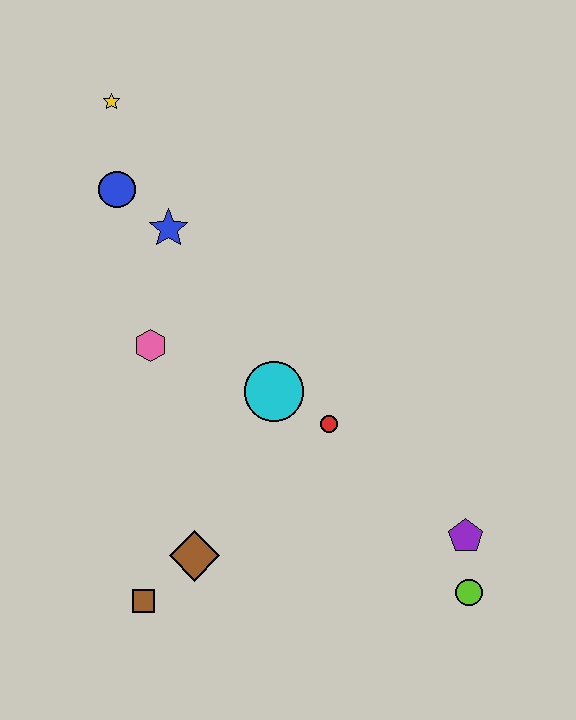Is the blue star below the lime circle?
No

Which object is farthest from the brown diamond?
The yellow star is farthest from the brown diamond.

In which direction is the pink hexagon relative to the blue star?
The pink hexagon is below the blue star.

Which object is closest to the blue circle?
The blue star is closest to the blue circle.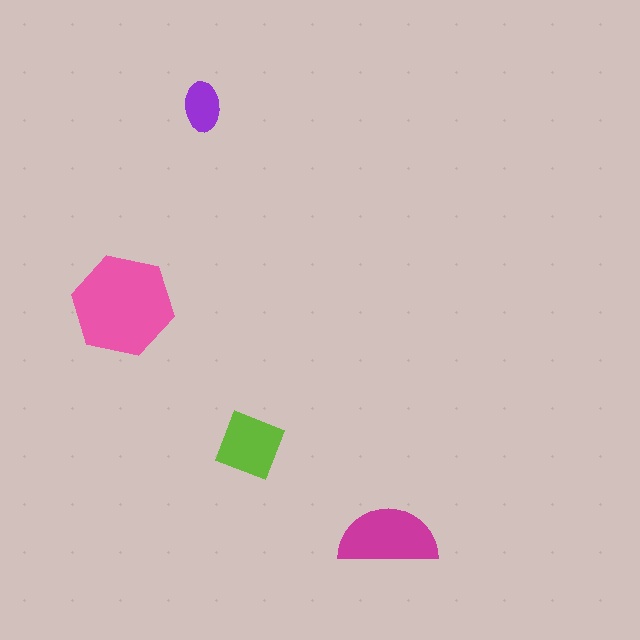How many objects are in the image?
There are 4 objects in the image.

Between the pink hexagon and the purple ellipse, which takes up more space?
The pink hexagon.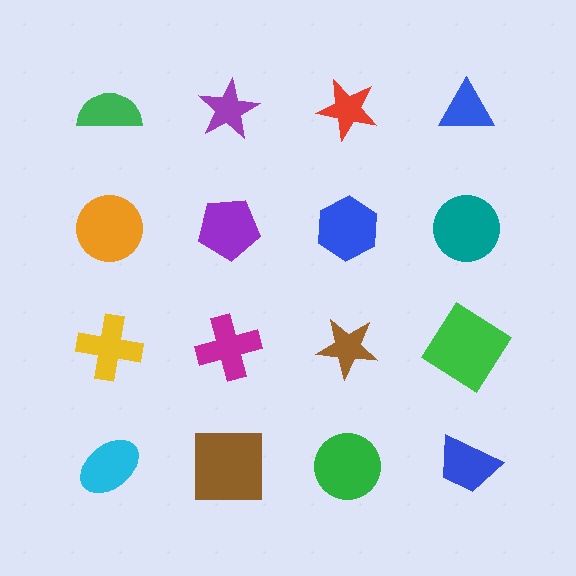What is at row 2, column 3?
A blue hexagon.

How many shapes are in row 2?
4 shapes.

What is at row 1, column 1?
A green semicircle.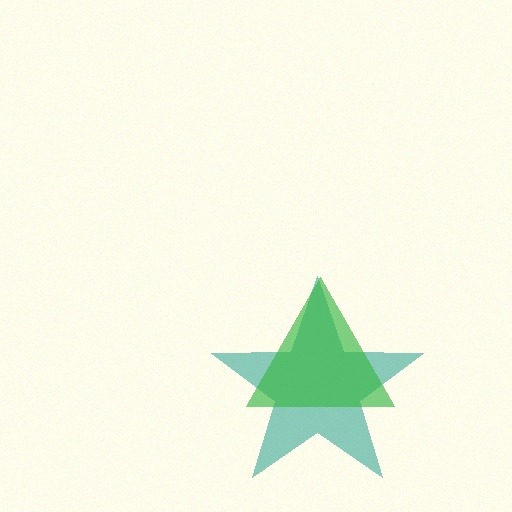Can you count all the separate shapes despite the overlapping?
Yes, there are 2 separate shapes.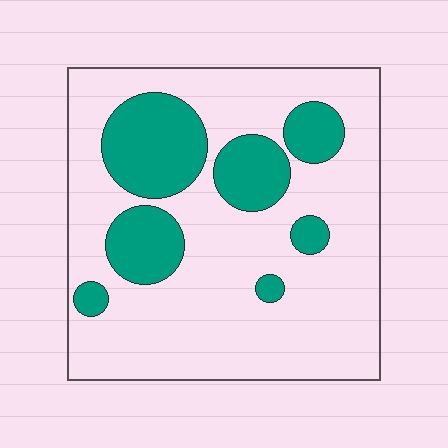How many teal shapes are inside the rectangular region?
7.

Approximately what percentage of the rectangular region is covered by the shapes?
Approximately 25%.